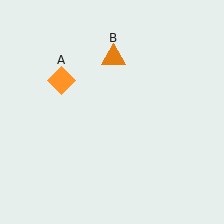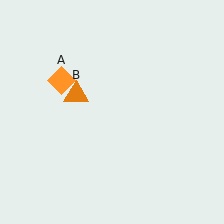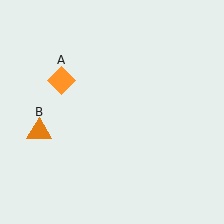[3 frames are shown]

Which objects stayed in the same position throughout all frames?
Orange diamond (object A) remained stationary.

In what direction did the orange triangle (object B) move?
The orange triangle (object B) moved down and to the left.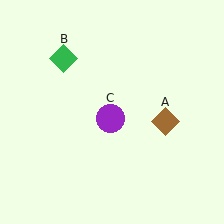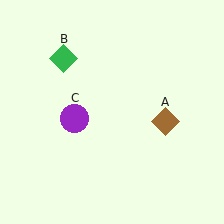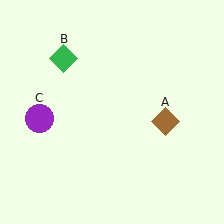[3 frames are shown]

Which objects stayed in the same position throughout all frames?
Brown diamond (object A) and green diamond (object B) remained stationary.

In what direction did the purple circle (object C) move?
The purple circle (object C) moved left.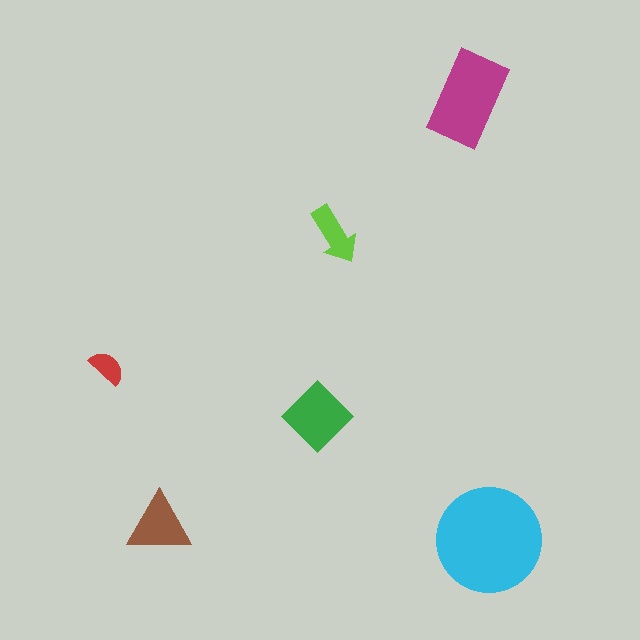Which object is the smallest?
The red semicircle.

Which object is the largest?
The cyan circle.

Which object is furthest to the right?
The cyan circle is rightmost.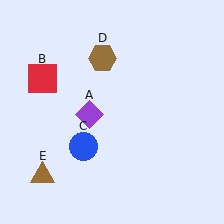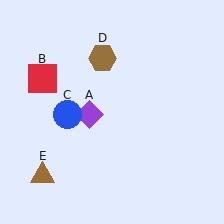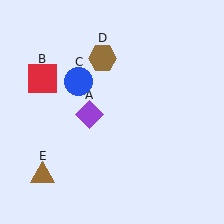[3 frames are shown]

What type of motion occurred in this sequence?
The blue circle (object C) rotated clockwise around the center of the scene.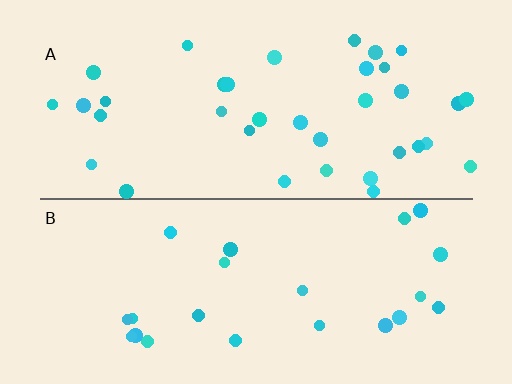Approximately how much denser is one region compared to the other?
Approximately 1.6× — region A over region B.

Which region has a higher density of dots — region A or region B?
A (the top).